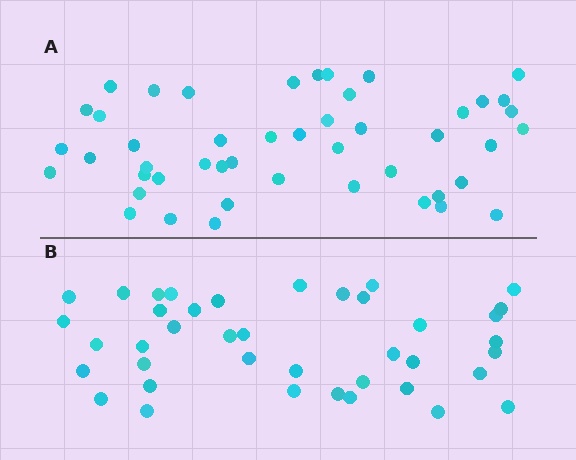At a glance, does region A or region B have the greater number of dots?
Region A (the top region) has more dots.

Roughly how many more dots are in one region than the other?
Region A has roughly 8 or so more dots than region B.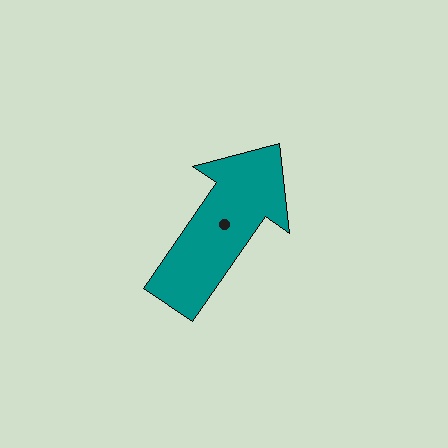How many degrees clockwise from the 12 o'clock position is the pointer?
Approximately 35 degrees.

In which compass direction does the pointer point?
Northeast.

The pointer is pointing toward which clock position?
Roughly 1 o'clock.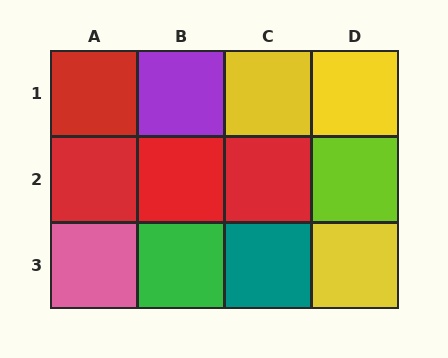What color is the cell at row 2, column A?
Red.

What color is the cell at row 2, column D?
Lime.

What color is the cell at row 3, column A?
Pink.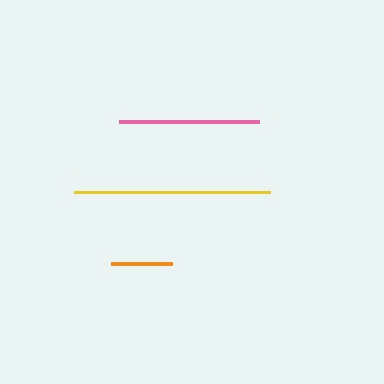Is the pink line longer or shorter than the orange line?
The pink line is longer than the orange line.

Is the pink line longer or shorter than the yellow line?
The yellow line is longer than the pink line.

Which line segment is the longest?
The yellow line is the longest at approximately 196 pixels.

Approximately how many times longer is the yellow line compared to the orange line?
The yellow line is approximately 3.2 times the length of the orange line.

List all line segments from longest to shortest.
From longest to shortest: yellow, pink, orange.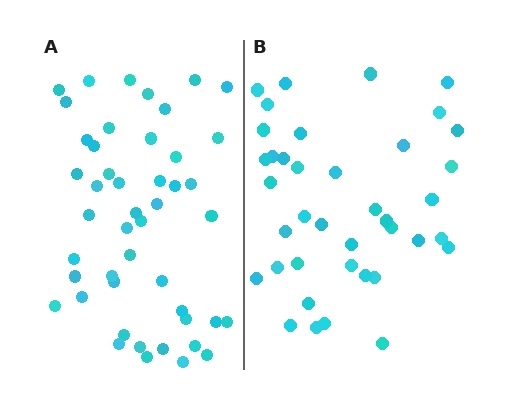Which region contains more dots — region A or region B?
Region A (the left region) has more dots.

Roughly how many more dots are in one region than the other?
Region A has roughly 8 or so more dots than region B.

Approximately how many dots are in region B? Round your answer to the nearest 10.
About 40 dots. (The exact count is 39, which rounds to 40.)